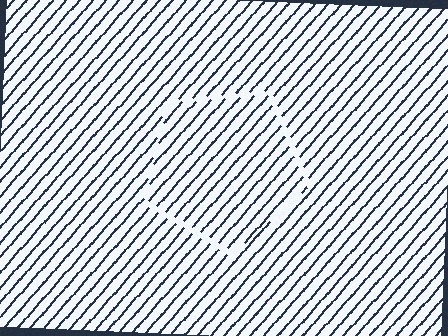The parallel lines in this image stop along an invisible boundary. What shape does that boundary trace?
An illusory pentagon. The interior of the shape contains the same grating, shifted by half a period — the contour is defined by the phase discontinuity where line-ends from the inner and outer gratings abut.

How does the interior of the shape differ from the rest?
The interior of the shape contains the same grating, shifted by half a period — the contour is defined by the phase discontinuity where line-ends from the inner and outer gratings abut.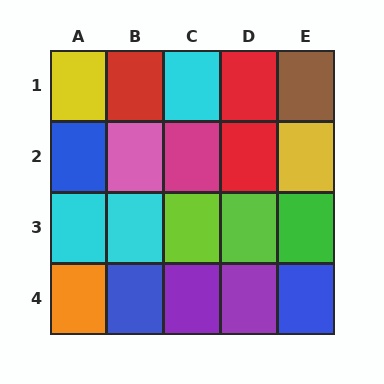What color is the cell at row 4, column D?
Purple.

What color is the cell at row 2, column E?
Yellow.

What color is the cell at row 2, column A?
Blue.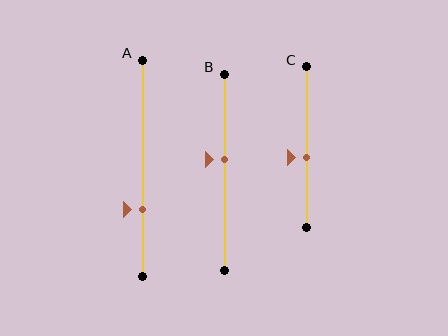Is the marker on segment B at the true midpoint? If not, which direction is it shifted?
No, the marker on segment B is shifted upward by about 6% of the segment length.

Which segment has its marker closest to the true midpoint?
Segment B has its marker closest to the true midpoint.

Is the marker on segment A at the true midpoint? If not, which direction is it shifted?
No, the marker on segment A is shifted downward by about 19% of the segment length.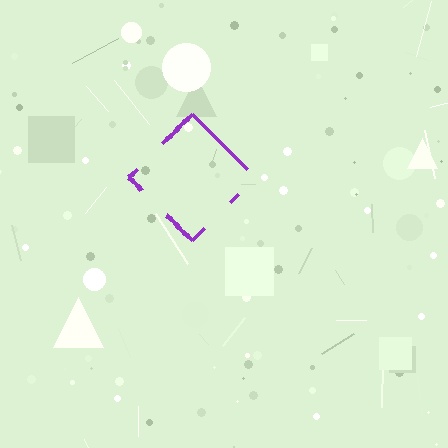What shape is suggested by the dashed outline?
The dashed outline suggests a diamond.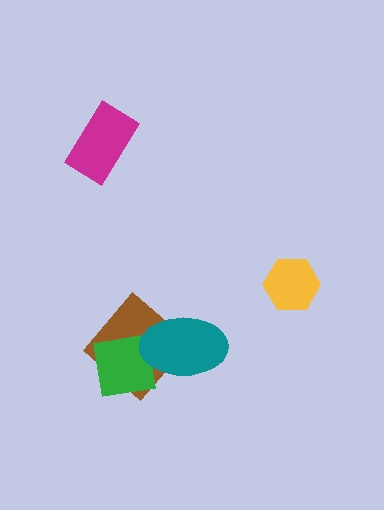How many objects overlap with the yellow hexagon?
0 objects overlap with the yellow hexagon.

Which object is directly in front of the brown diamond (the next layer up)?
The green square is directly in front of the brown diamond.